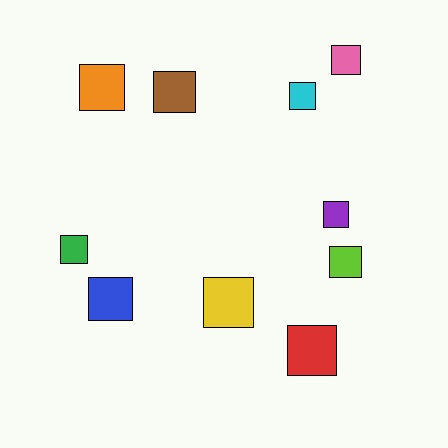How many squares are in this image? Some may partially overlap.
There are 10 squares.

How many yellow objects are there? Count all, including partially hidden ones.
There is 1 yellow object.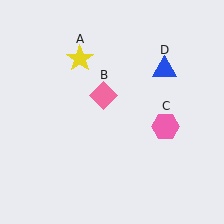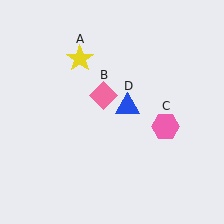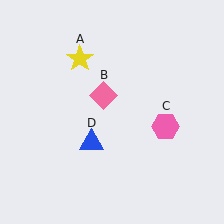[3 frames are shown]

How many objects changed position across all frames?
1 object changed position: blue triangle (object D).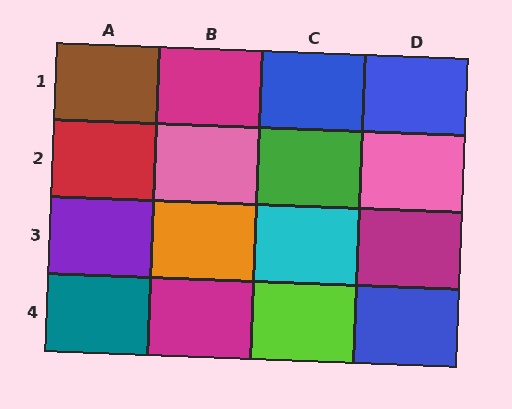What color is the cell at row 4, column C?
Lime.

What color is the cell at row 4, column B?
Magenta.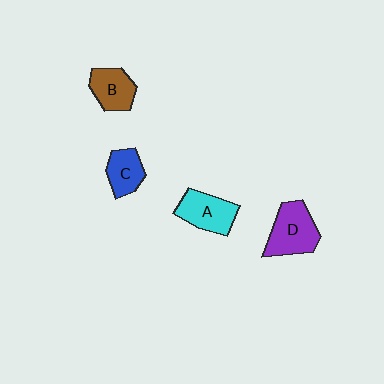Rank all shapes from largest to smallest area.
From largest to smallest: D (purple), A (cyan), B (brown), C (blue).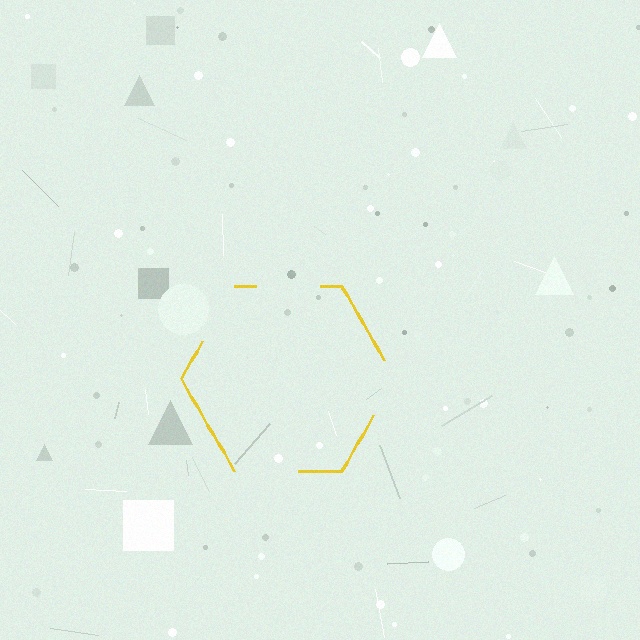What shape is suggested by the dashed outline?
The dashed outline suggests a hexagon.